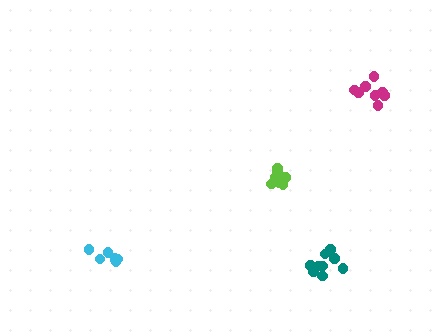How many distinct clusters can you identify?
There are 4 distinct clusters.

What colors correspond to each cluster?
The clusters are colored: lime, teal, magenta, cyan.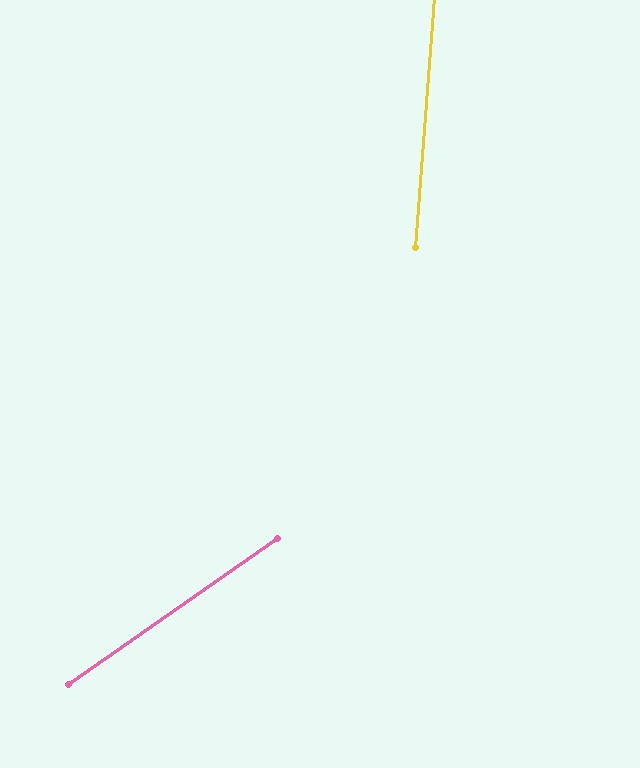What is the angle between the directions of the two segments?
Approximately 51 degrees.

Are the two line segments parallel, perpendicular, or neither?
Neither parallel nor perpendicular — they differ by about 51°.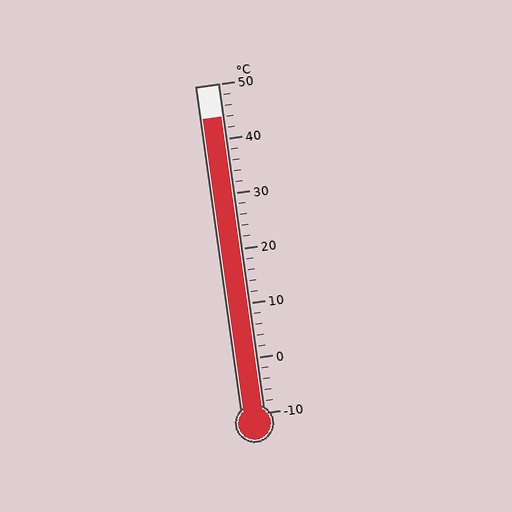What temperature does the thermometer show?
The thermometer shows approximately 44°C.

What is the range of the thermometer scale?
The thermometer scale ranges from -10°C to 50°C.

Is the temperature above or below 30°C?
The temperature is above 30°C.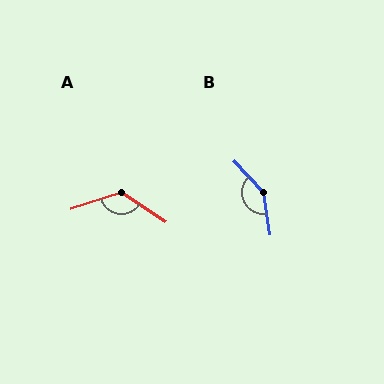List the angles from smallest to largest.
A (129°), B (146°).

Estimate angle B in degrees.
Approximately 146 degrees.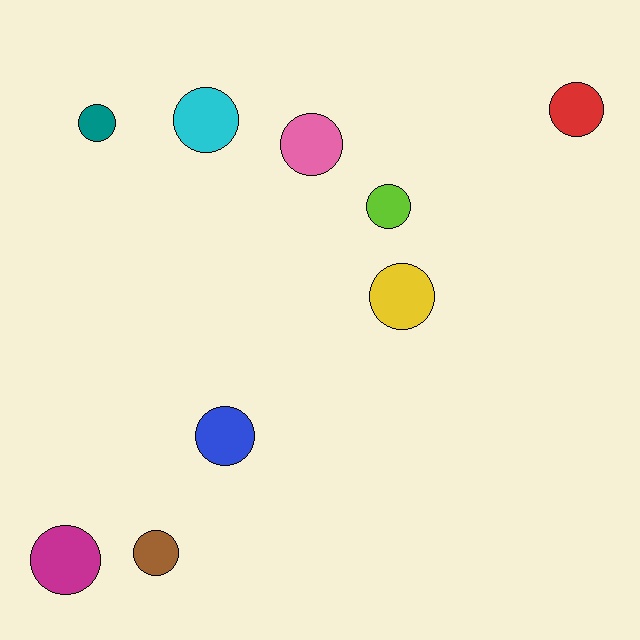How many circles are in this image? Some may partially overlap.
There are 9 circles.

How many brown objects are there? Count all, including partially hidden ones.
There is 1 brown object.